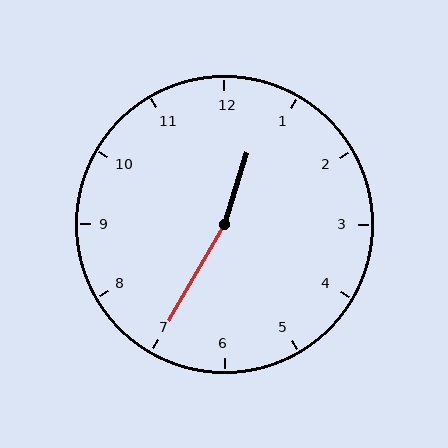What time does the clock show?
12:35.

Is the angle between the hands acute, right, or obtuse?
It is obtuse.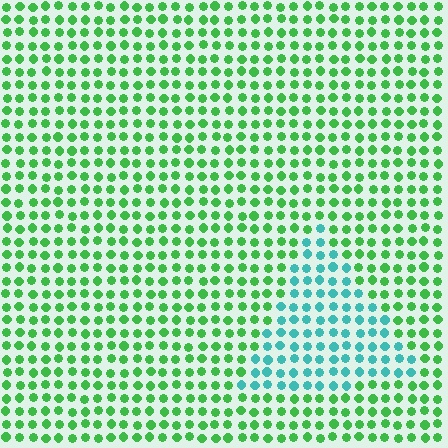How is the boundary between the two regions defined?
The boundary is defined purely by a slight shift in hue (about 52 degrees). Spacing, size, and orientation are identical on both sides.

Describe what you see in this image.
The image is filled with small green elements in a uniform arrangement. A triangle-shaped region is visible where the elements are tinted to a slightly different hue, forming a subtle color boundary.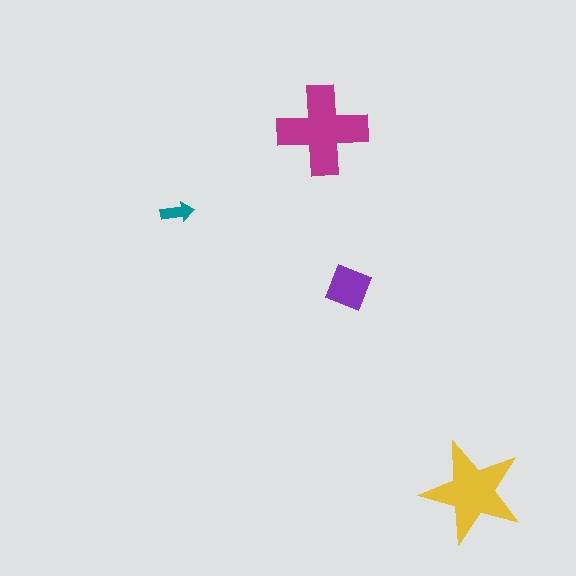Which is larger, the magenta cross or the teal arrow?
The magenta cross.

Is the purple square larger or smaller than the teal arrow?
Larger.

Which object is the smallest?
The teal arrow.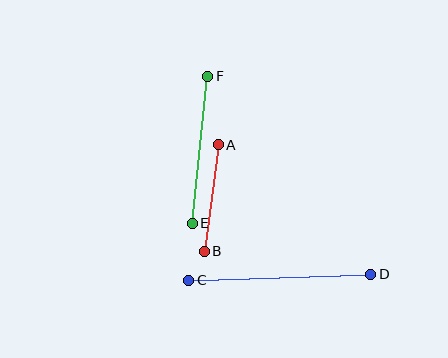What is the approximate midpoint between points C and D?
The midpoint is at approximately (280, 277) pixels.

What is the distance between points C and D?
The distance is approximately 182 pixels.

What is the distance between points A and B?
The distance is approximately 107 pixels.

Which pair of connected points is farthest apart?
Points C and D are farthest apart.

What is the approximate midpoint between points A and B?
The midpoint is at approximately (211, 198) pixels.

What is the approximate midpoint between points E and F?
The midpoint is at approximately (200, 150) pixels.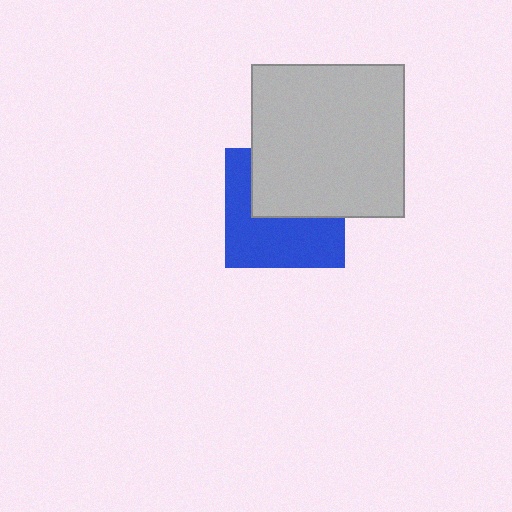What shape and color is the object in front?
The object in front is a light gray square.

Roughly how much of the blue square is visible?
About half of it is visible (roughly 54%).